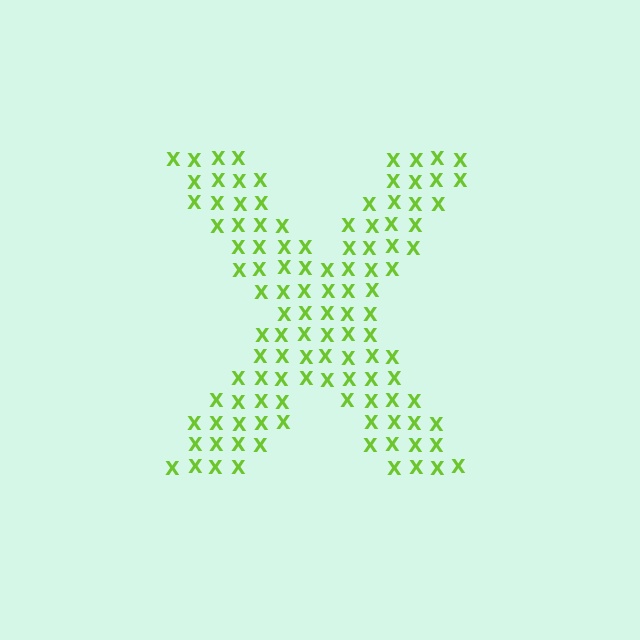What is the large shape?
The large shape is the letter X.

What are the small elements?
The small elements are letter X's.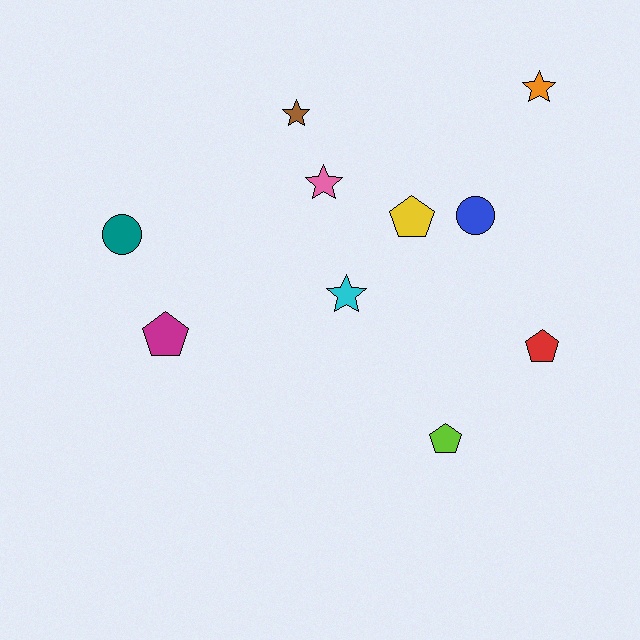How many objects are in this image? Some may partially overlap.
There are 10 objects.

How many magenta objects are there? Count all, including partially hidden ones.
There is 1 magenta object.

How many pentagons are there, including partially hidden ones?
There are 4 pentagons.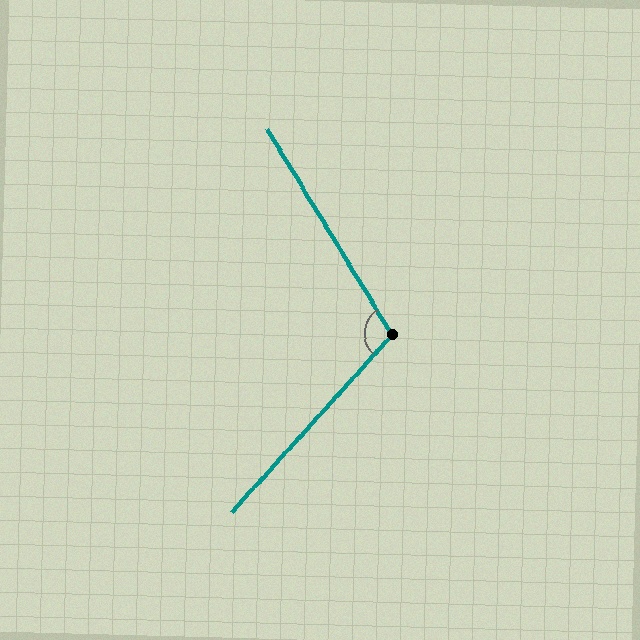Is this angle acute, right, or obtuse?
It is obtuse.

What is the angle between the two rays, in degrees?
Approximately 107 degrees.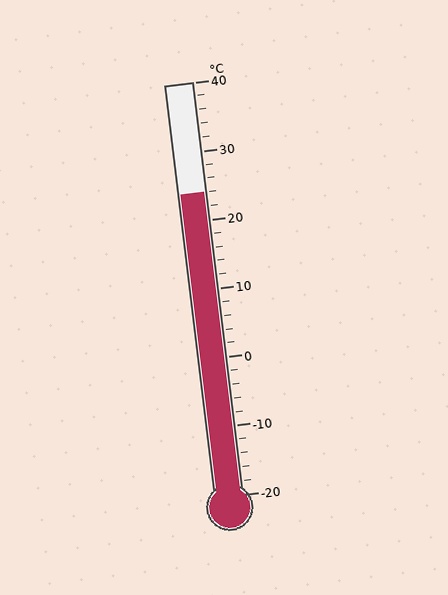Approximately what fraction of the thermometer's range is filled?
The thermometer is filled to approximately 75% of its range.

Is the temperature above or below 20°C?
The temperature is above 20°C.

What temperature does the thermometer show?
The thermometer shows approximately 24°C.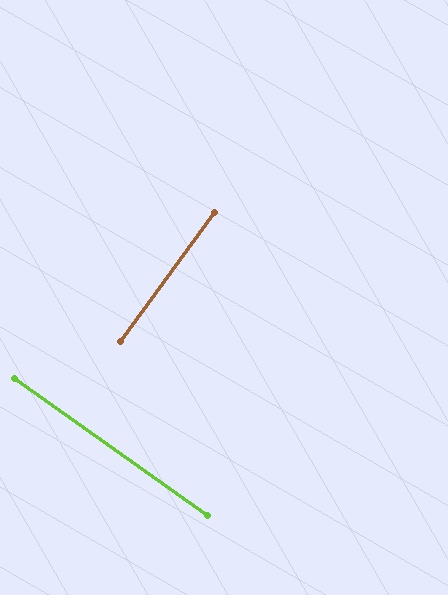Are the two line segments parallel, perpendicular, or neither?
Perpendicular — they meet at approximately 89°.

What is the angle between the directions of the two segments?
Approximately 89 degrees.